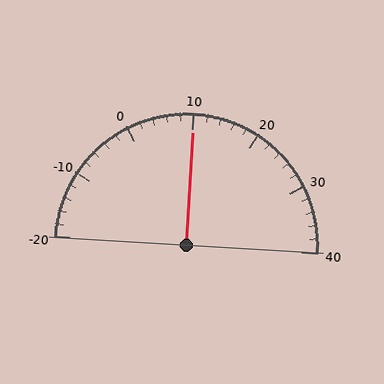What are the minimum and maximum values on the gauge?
The gauge ranges from -20 to 40.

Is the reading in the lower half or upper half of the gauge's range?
The reading is in the upper half of the range (-20 to 40).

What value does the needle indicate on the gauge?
The needle indicates approximately 10.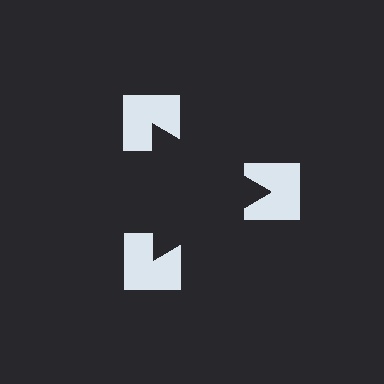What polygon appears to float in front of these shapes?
An illusory triangle — its edges are inferred from the aligned wedge cuts in the notched squares, not physically drawn.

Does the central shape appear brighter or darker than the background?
It typically appears slightly darker than the background, even though no actual brightness change is drawn.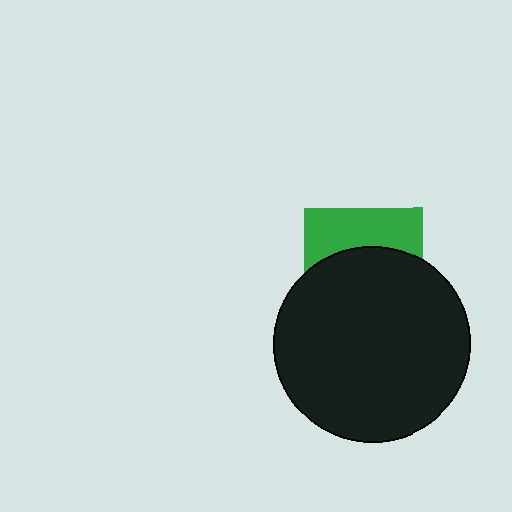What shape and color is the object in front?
The object in front is a black circle.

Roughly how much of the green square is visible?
A small part of it is visible (roughly 38%).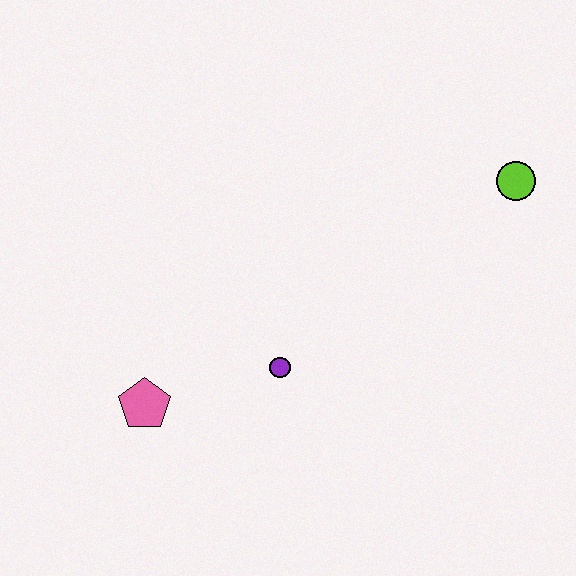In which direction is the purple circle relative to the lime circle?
The purple circle is to the left of the lime circle.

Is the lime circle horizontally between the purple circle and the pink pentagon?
No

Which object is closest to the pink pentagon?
The purple circle is closest to the pink pentagon.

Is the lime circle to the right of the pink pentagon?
Yes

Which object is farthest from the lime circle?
The pink pentagon is farthest from the lime circle.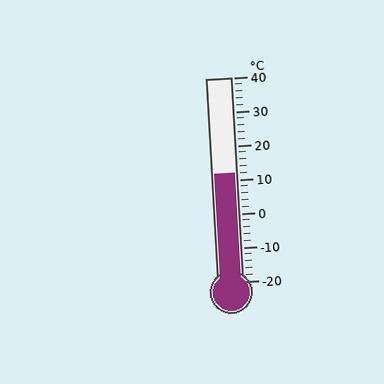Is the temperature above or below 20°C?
The temperature is below 20°C.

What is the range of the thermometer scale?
The thermometer scale ranges from -20°C to 40°C.